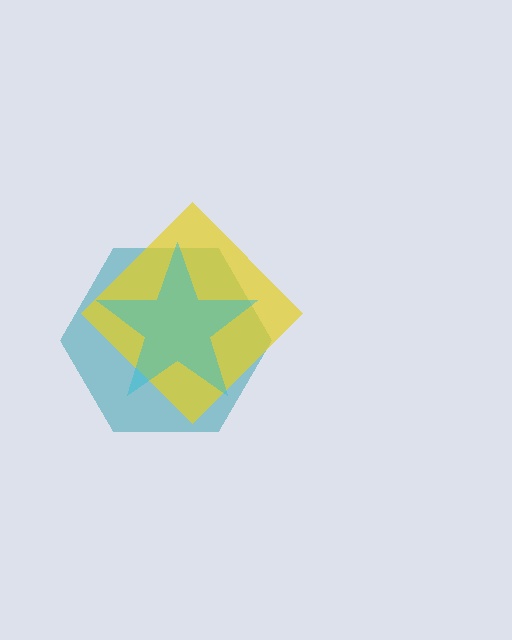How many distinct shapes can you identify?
There are 3 distinct shapes: a teal hexagon, a yellow diamond, a cyan star.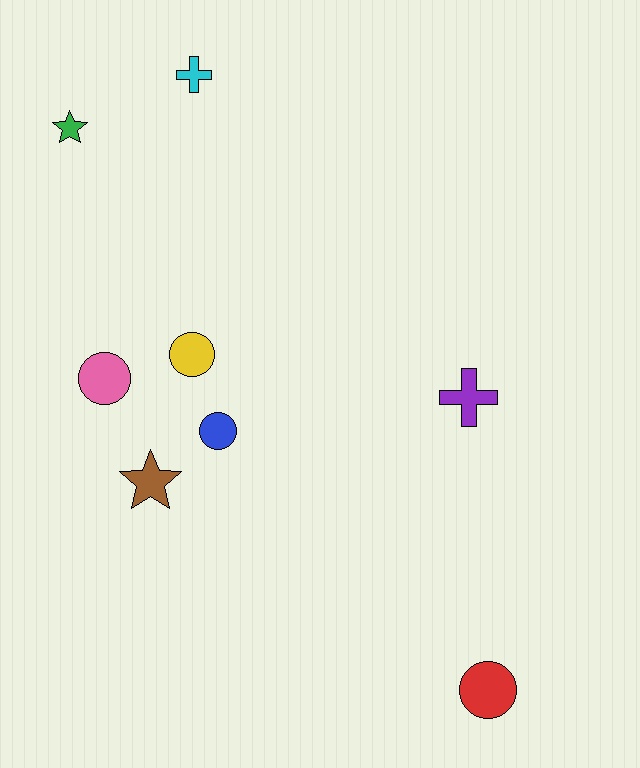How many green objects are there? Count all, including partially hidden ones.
There is 1 green object.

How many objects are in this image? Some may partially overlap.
There are 8 objects.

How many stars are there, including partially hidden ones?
There are 2 stars.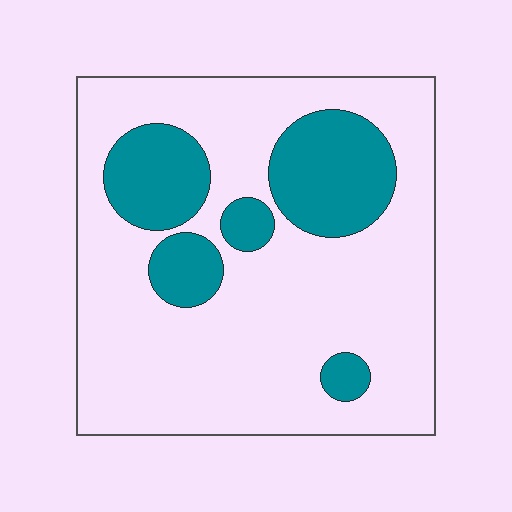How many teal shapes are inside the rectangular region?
5.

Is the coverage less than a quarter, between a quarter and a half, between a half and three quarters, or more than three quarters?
Less than a quarter.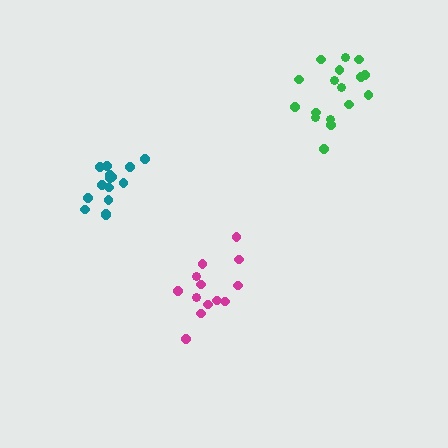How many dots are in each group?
Group 1: 15 dots, Group 2: 13 dots, Group 3: 17 dots (45 total).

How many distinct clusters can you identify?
There are 3 distinct clusters.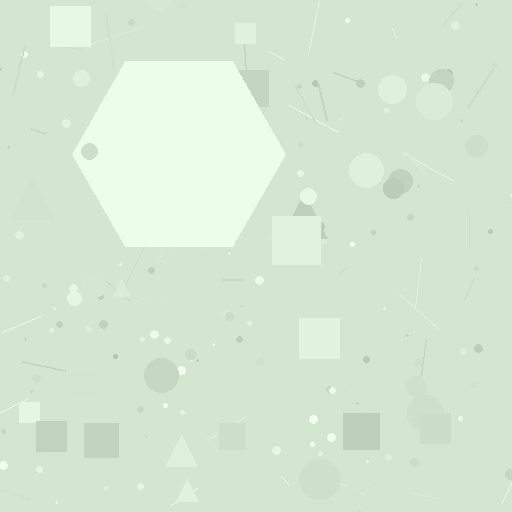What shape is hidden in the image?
A hexagon is hidden in the image.